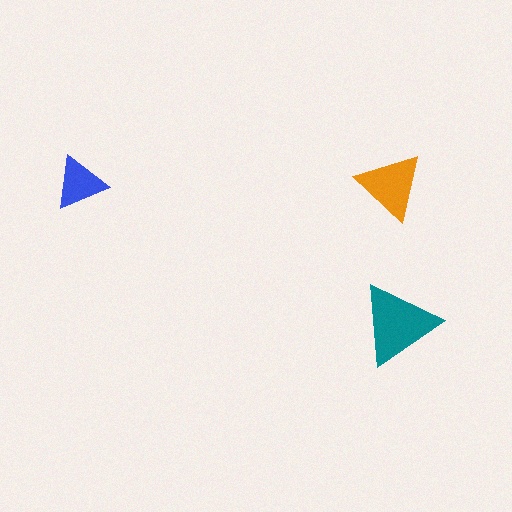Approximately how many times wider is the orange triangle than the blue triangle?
About 1.5 times wider.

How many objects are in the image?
There are 3 objects in the image.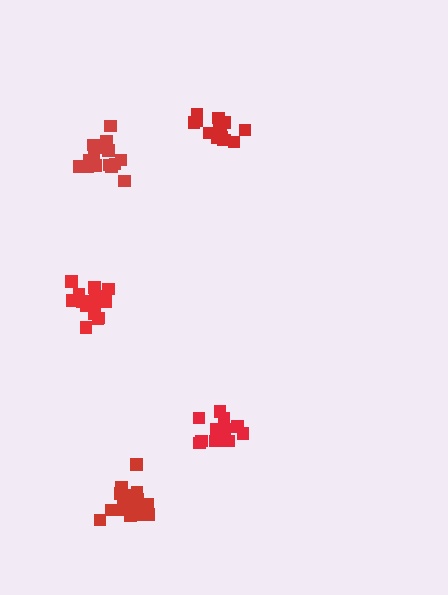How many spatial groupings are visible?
There are 5 spatial groupings.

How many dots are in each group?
Group 1: 13 dots, Group 2: 15 dots, Group 3: 16 dots, Group 4: 17 dots, Group 5: 14 dots (75 total).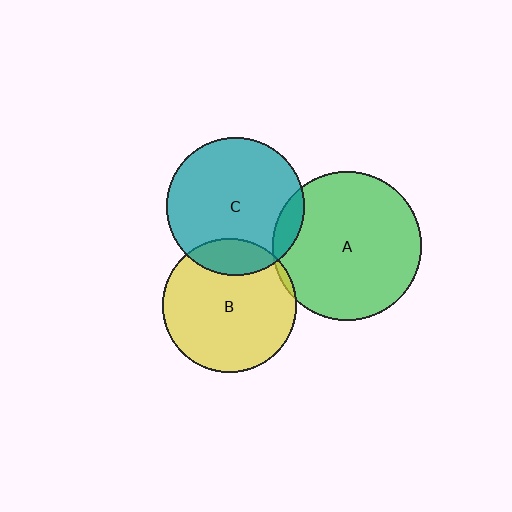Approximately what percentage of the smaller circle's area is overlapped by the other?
Approximately 5%.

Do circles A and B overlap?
Yes.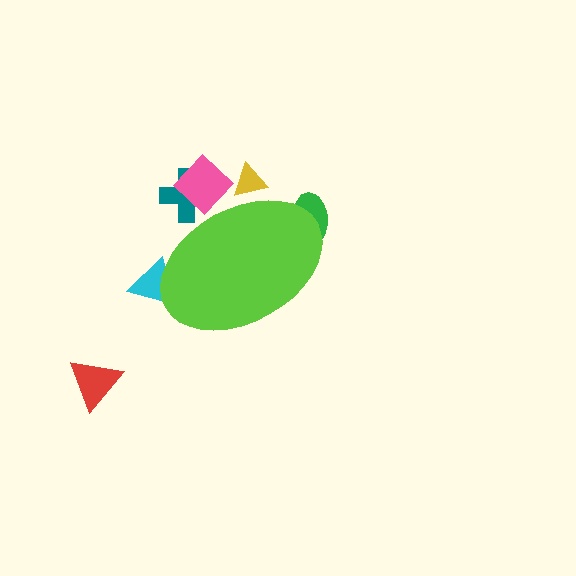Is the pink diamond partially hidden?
Yes, the pink diamond is partially hidden behind the lime ellipse.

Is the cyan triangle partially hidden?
Yes, the cyan triangle is partially hidden behind the lime ellipse.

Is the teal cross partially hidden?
Yes, the teal cross is partially hidden behind the lime ellipse.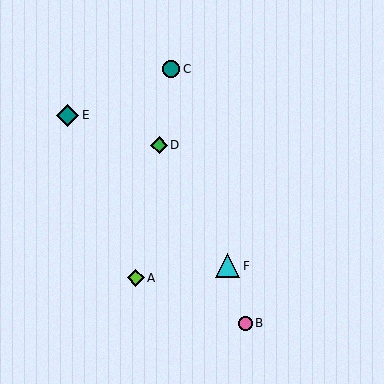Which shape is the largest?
The cyan triangle (labeled F) is the largest.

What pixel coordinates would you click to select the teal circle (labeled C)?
Click at (171, 69) to select the teal circle C.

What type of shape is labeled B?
Shape B is a pink circle.